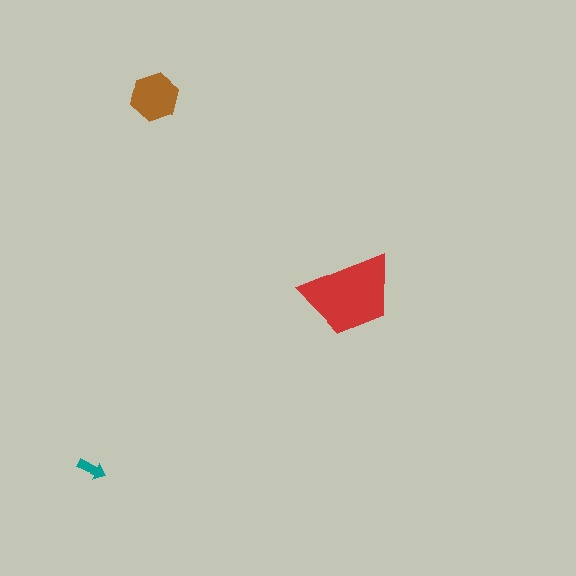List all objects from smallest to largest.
The teal arrow, the brown hexagon, the red trapezoid.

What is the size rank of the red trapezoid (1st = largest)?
1st.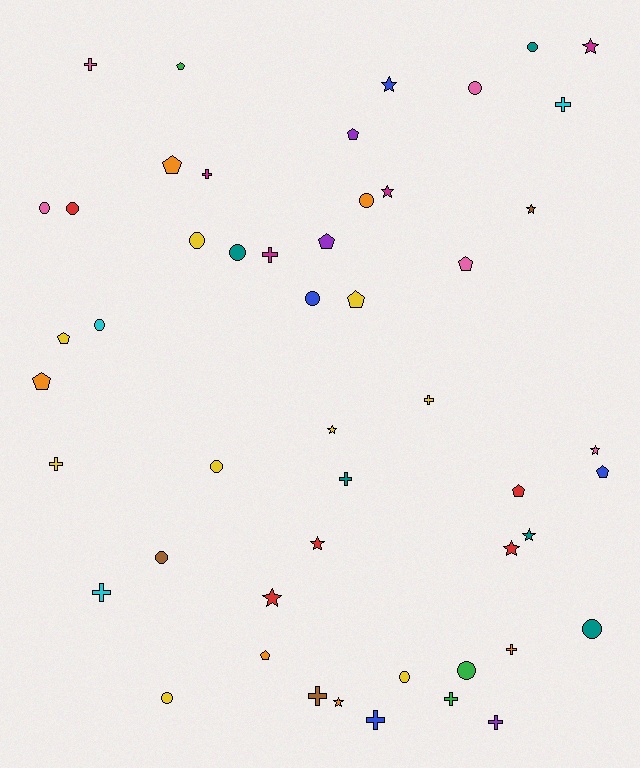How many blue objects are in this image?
There are 4 blue objects.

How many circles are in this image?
There are 15 circles.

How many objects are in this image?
There are 50 objects.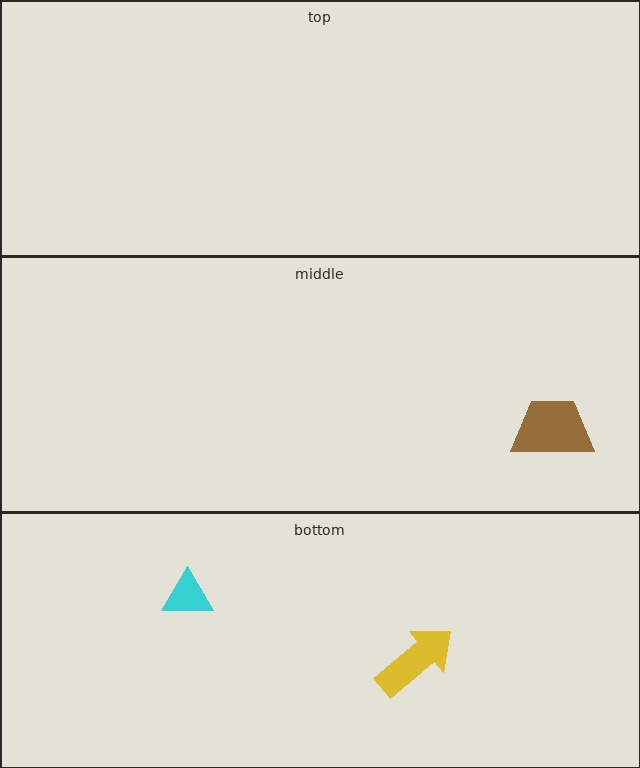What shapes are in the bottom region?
The yellow arrow, the cyan triangle.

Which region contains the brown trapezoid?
The middle region.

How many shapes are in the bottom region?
2.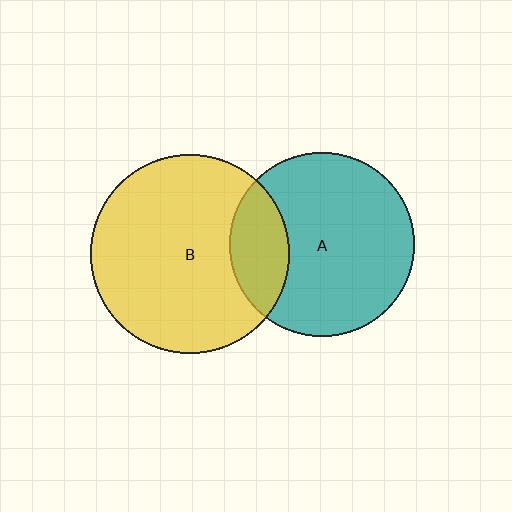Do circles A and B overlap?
Yes.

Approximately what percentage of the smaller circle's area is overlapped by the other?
Approximately 20%.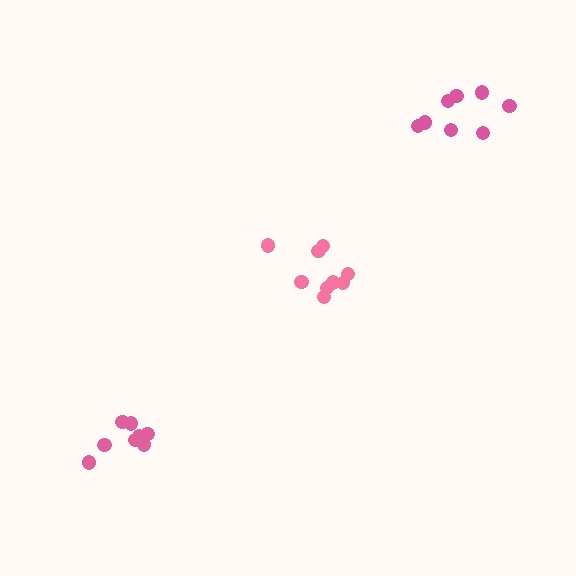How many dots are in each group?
Group 1: 9 dots, Group 2: 8 dots, Group 3: 8 dots (25 total).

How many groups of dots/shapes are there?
There are 3 groups.